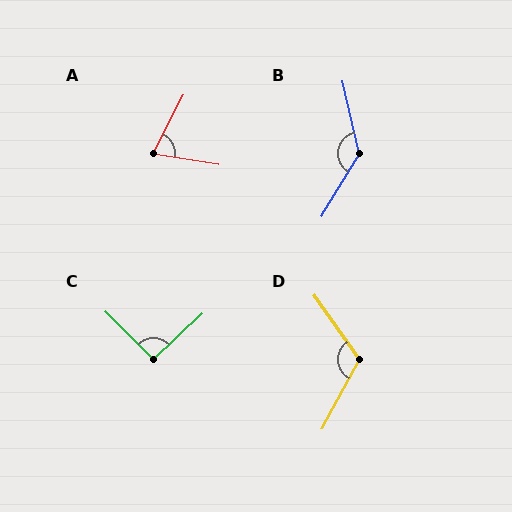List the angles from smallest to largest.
A (72°), C (91°), D (116°), B (136°).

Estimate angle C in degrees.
Approximately 91 degrees.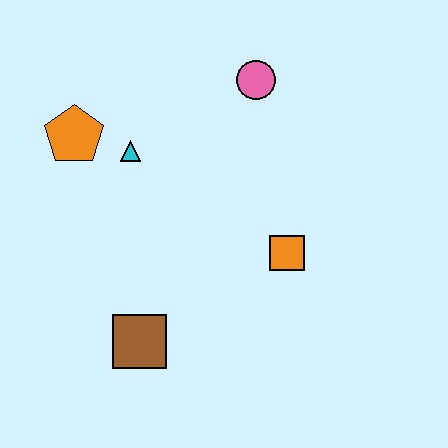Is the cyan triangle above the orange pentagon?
No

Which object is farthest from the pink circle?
The brown square is farthest from the pink circle.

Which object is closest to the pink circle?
The cyan triangle is closest to the pink circle.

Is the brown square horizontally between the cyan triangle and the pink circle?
Yes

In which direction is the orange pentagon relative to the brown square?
The orange pentagon is above the brown square.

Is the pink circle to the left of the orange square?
Yes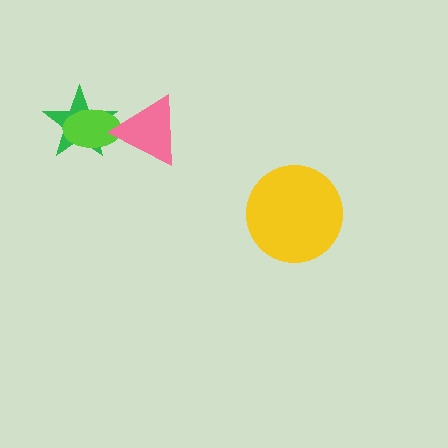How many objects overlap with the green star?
2 objects overlap with the green star.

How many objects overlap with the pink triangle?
2 objects overlap with the pink triangle.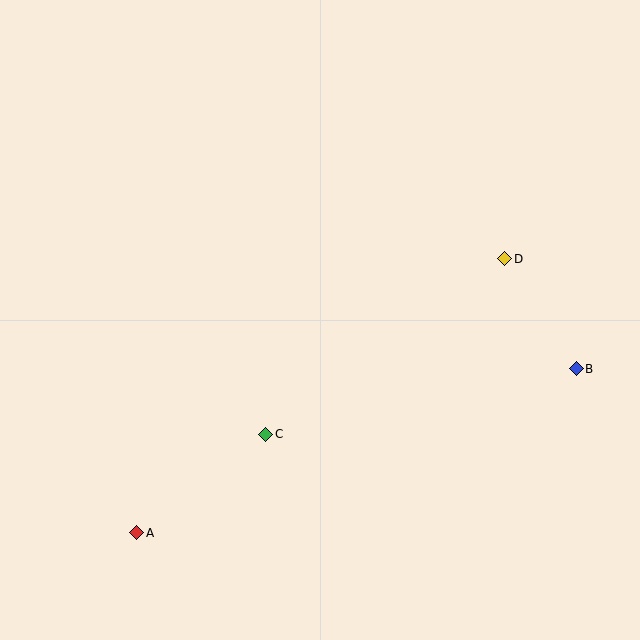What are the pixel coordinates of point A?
Point A is at (137, 533).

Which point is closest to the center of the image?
Point C at (266, 434) is closest to the center.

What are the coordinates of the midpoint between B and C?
The midpoint between B and C is at (421, 402).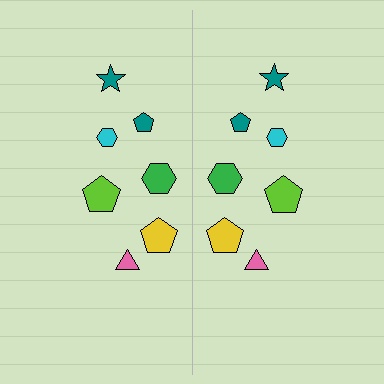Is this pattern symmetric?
Yes, this pattern has bilateral (reflection) symmetry.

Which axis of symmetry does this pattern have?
The pattern has a vertical axis of symmetry running through the center of the image.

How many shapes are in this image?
There are 14 shapes in this image.